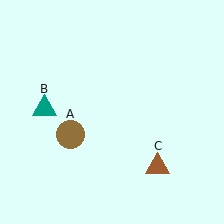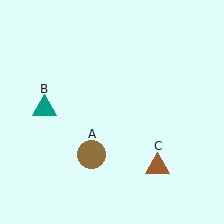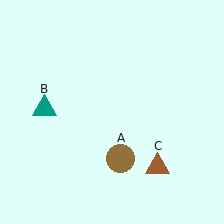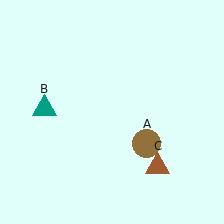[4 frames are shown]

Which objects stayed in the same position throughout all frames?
Teal triangle (object B) and brown triangle (object C) remained stationary.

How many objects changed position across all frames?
1 object changed position: brown circle (object A).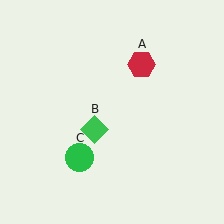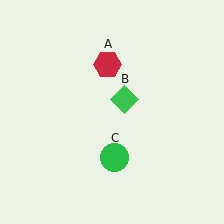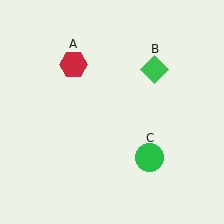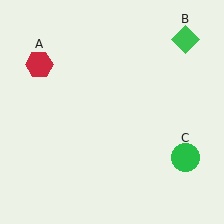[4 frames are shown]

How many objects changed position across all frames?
3 objects changed position: red hexagon (object A), green diamond (object B), green circle (object C).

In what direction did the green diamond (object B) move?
The green diamond (object B) moved up and to the right.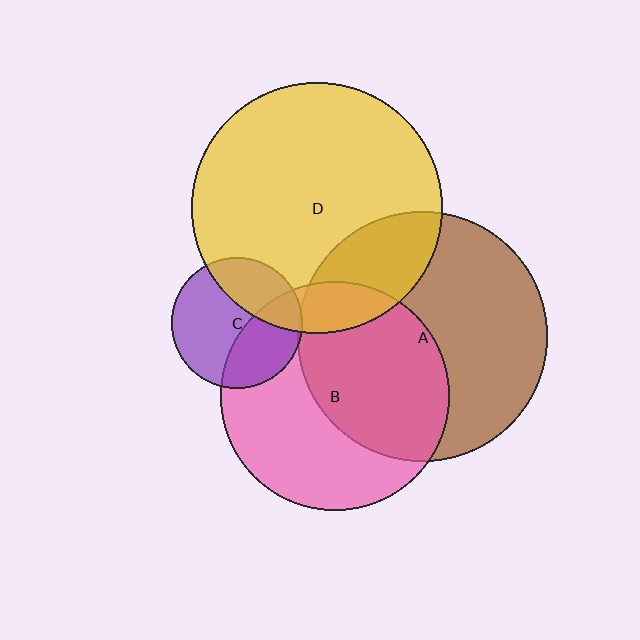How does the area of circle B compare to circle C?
Approximately 3.0 times.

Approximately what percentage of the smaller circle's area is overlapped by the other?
Approximately 50%.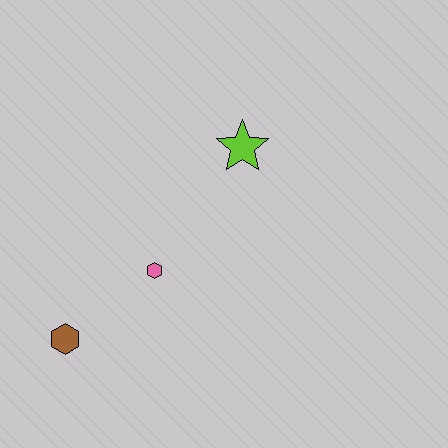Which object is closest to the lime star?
The pink hexagon is closest to the lime star.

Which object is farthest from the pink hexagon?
The lime star is farthest from the pink hexagon.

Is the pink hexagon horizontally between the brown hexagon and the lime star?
Yes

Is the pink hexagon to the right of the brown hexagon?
Yes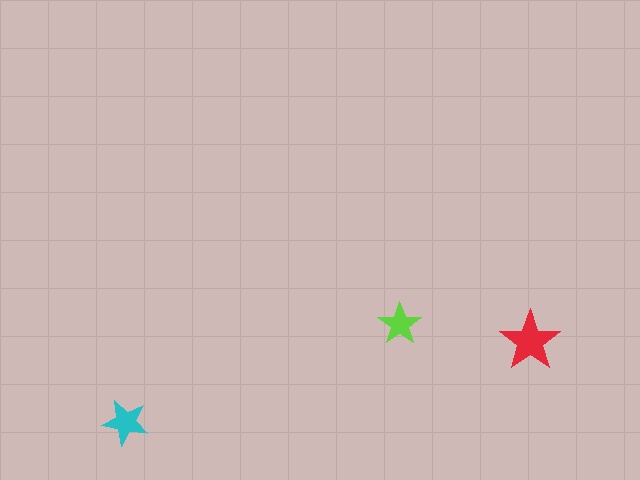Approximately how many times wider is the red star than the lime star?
About 1.5 times wider.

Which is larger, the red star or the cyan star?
The red one.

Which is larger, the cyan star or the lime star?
The cyan one.